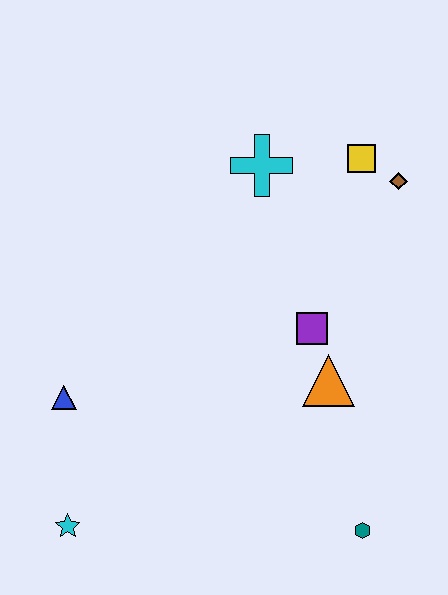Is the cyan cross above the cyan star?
Yes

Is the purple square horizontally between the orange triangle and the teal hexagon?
No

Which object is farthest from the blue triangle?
The brown diamond is farthest from the blue triangle.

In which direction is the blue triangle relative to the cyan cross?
The blue triangle is below the cyan cross.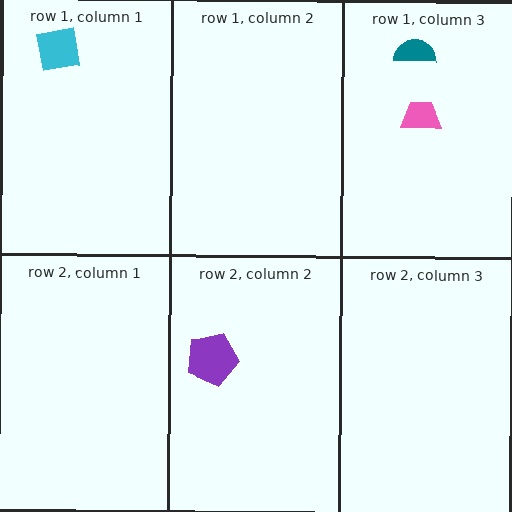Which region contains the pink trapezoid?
The row 1, column 3 region.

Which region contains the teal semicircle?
The row 1, column 3 region.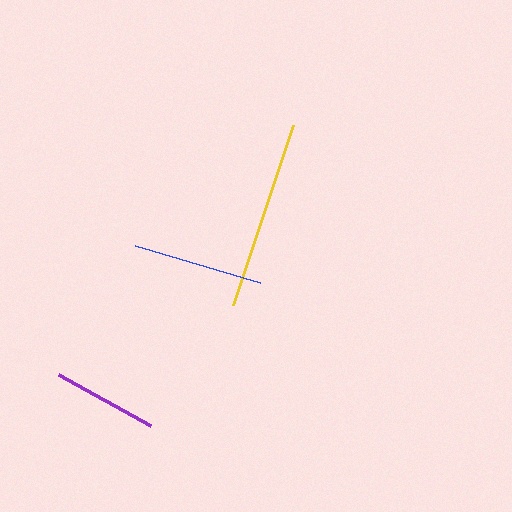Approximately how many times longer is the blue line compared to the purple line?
The blue line is approximately 1.2 times the length of the purple line.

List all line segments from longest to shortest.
From longest to shortest: yellow, blue, purple.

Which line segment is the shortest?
The purple line is the shortest at approximately 105 pixels.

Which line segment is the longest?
The yellow line is the longest at approximately 190 pixels.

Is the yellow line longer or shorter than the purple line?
The yellow line is longer than the purple line.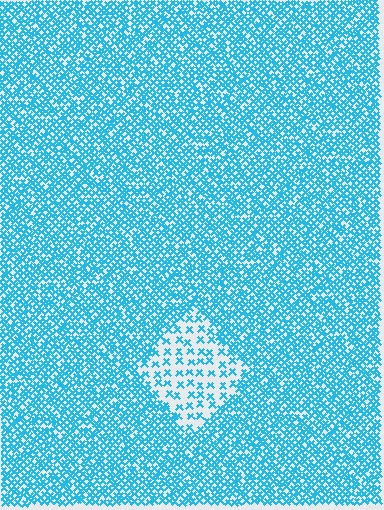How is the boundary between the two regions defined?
The boundary is defined by a change in element density (approximately 2.7x ratio). All elements are the same color, size, and shape.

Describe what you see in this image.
The image contains small cyan elements arranged at two different densities. A diamond-shaped region is visible where the elements are less densely packed than the surrounding area.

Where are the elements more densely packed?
The elements are more densely packed outside the diamond boundary.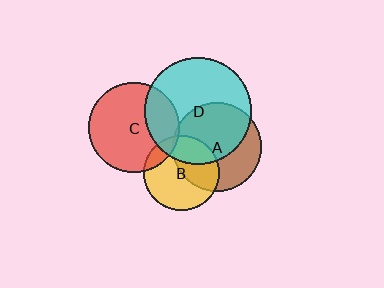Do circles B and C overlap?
Yes.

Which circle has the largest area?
Circle D (cyan).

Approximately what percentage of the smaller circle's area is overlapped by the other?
Approximately 15%.